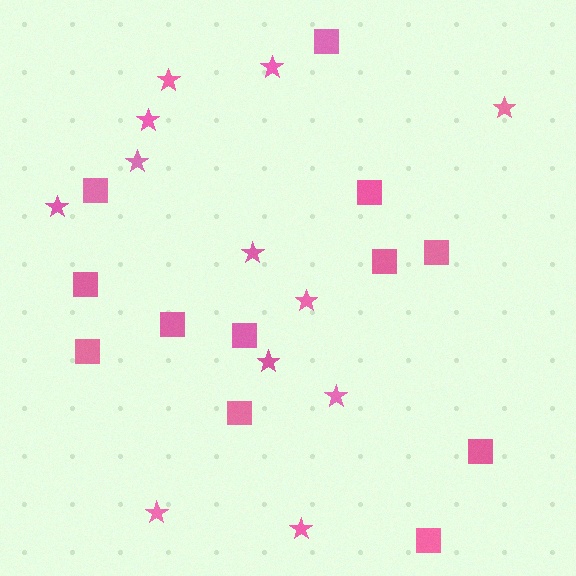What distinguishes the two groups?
There are 2 groups: one group of stars (12) and one group of squares (12).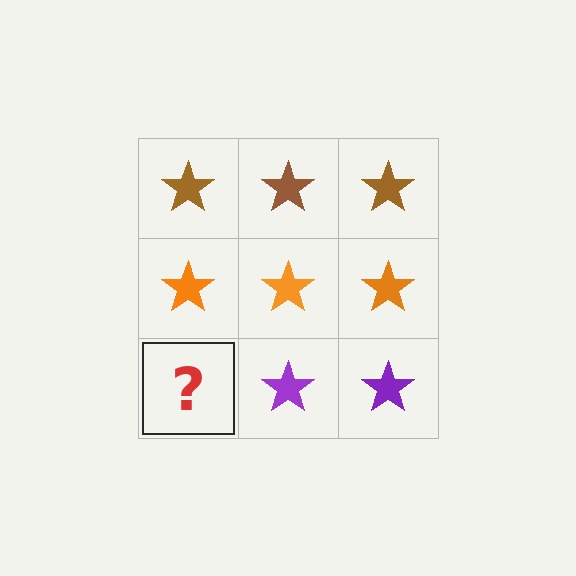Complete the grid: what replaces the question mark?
The question mark should be replaced with a purple star.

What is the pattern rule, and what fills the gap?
The rule is that each row has a consistent color. The gap should be filled with a purple star.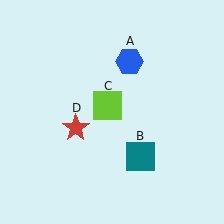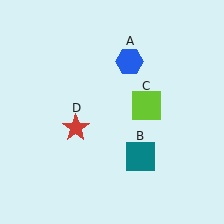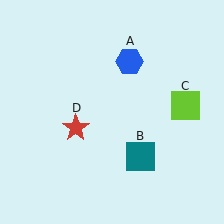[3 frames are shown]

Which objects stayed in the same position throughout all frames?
Blue hexagon (object A) and teal square (object B) and red star (object D) remained stationary.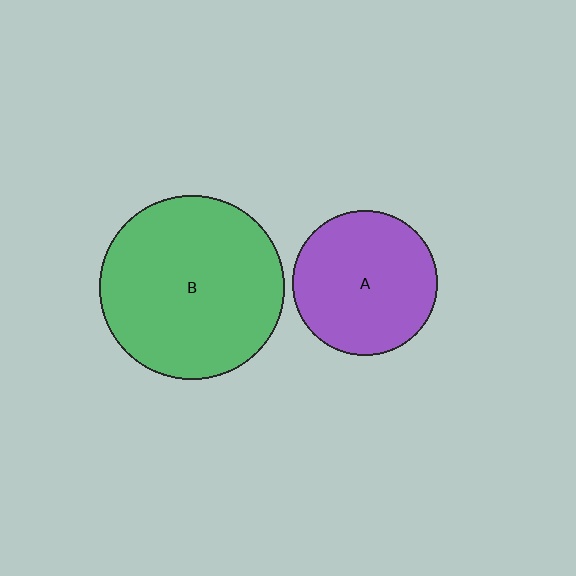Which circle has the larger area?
Circle B (green).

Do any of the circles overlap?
No, none of the circles overlap.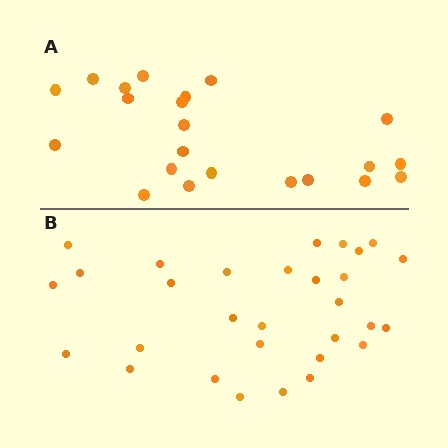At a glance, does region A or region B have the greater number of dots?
Region B (the bottom region) has more dots.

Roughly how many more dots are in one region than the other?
Region B has roughly 8 or so more dots than region A.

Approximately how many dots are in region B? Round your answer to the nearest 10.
About 30 dots.